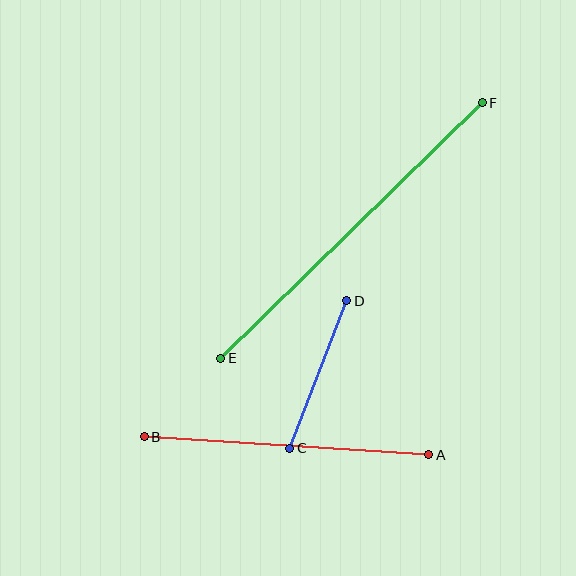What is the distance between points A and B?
The distance is approximately 285 pixels.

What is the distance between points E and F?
The distance is approximately 366 pixels.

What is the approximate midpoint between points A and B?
The midpoint is at approximately (286, 446) pixels.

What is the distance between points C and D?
The distance is approximately 158 pixels.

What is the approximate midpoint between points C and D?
The midpoint is at approximately (318, 375) pixels.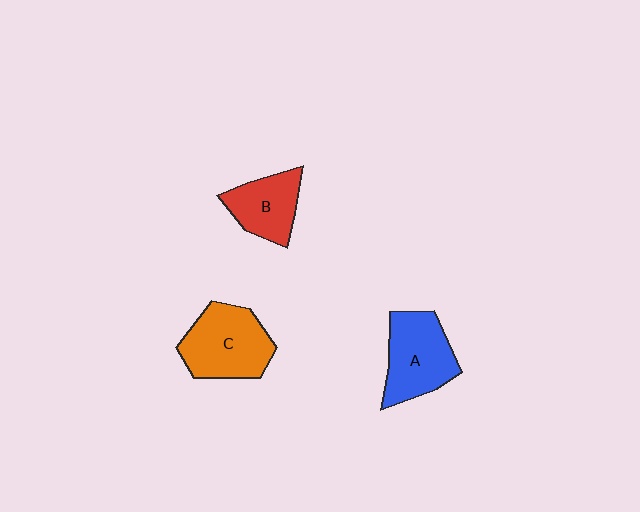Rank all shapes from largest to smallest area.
From largest to smallest: C (orange), A (blue), B (red).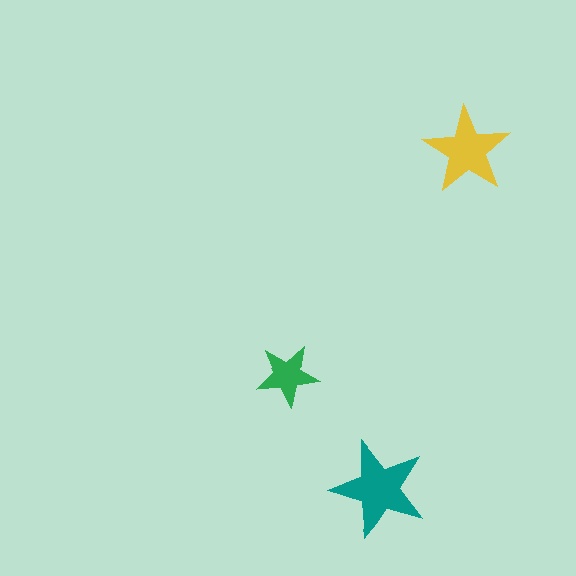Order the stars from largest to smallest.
the teal one, the yellow one, the green one.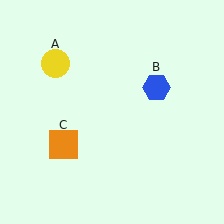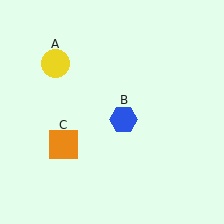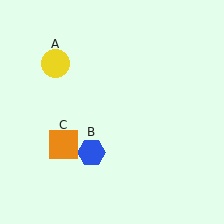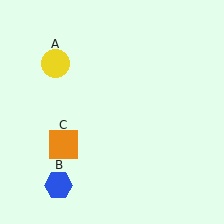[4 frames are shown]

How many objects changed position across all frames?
1 object changed position: blue hexagon (object B).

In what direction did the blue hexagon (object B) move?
The blue hexagon (object B) moved down and to the left.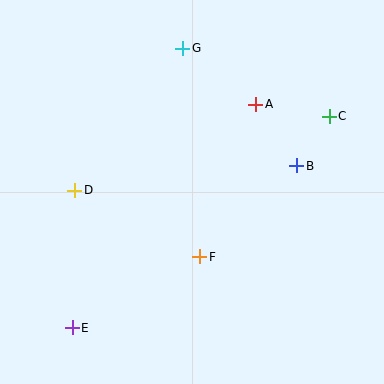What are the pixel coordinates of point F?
Point F is at (200, 257).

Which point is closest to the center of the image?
Point F at (200, 257) is closest to the center.